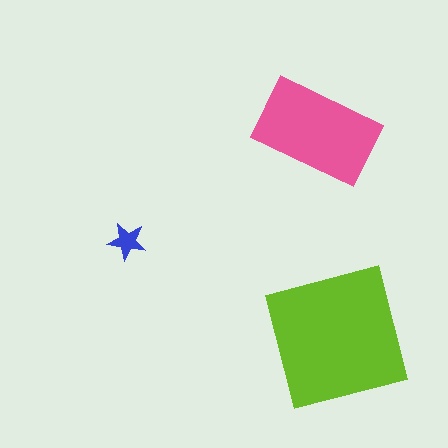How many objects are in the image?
There are 3 objects in the image.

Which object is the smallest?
The blue star.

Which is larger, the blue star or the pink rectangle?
The pink rectangle.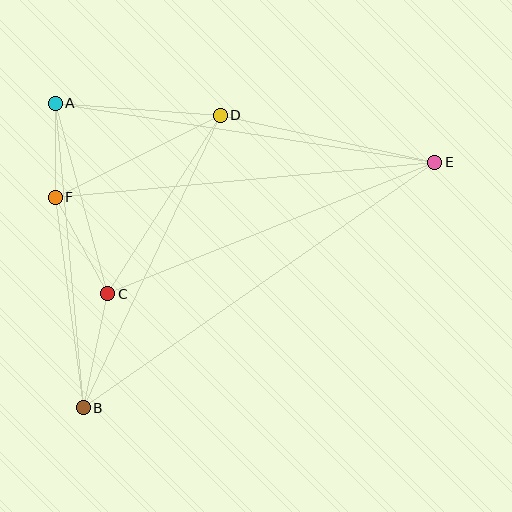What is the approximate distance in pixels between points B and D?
The distance between B and D is approximately 323 pixels.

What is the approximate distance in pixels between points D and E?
The distance between D and E is approximately 219 pixels.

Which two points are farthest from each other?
Points B and E are farthest from each other.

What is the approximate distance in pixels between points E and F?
The distance between E and F is approximately 381 pixels.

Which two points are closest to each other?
Points A and F are closest to each other.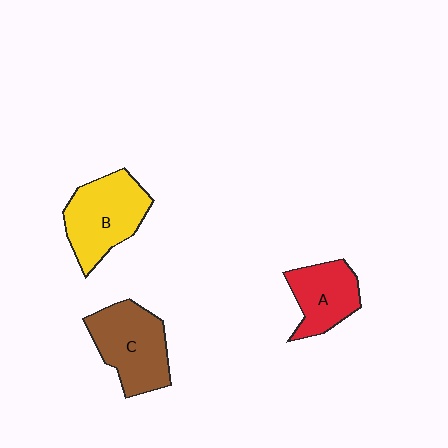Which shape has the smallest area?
Shape A (red).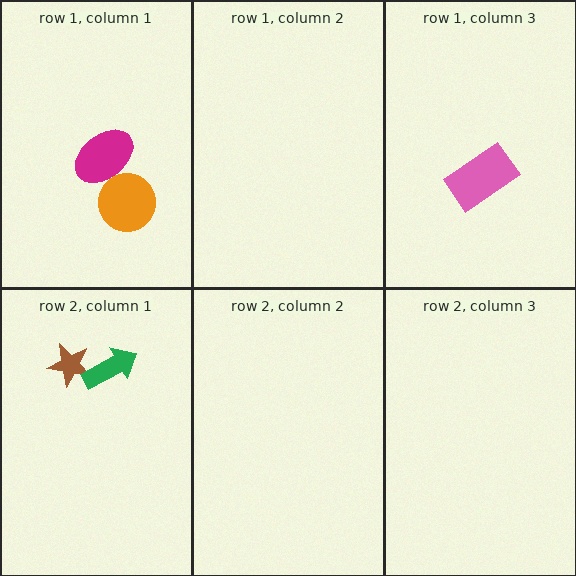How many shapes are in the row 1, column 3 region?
1.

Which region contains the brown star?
The row 2, column 1 region.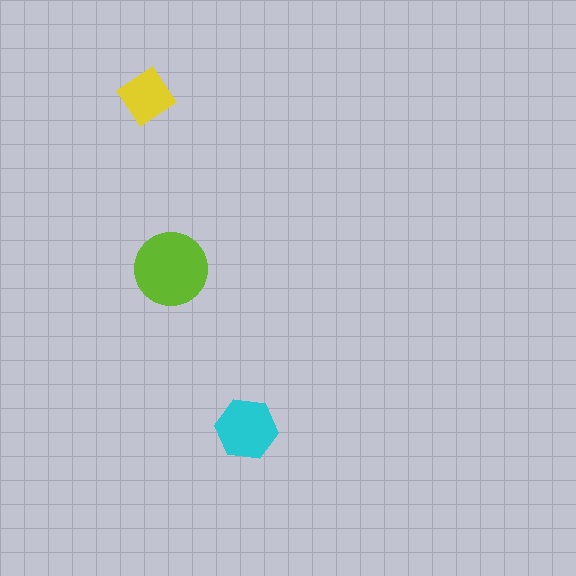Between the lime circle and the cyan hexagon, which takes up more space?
The lime circle.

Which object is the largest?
The lime circle.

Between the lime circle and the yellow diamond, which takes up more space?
The lime circle.